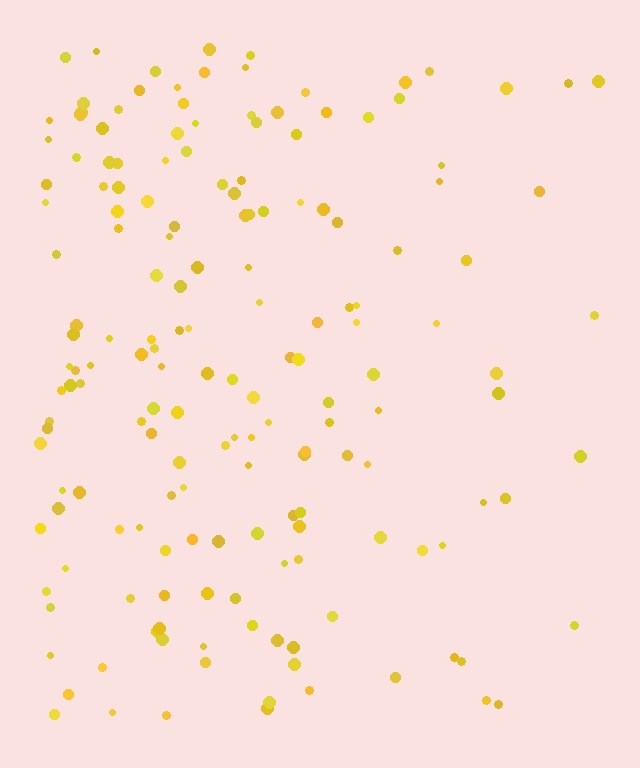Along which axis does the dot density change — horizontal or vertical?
Horizontal.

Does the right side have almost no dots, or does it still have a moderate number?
Still a moderate number, just noticeably fewer than the left.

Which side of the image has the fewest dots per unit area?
The right.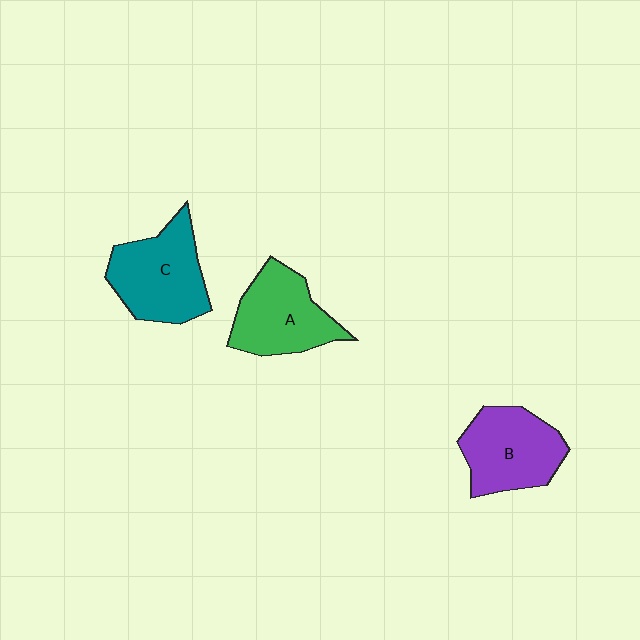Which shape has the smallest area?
Shape A (green).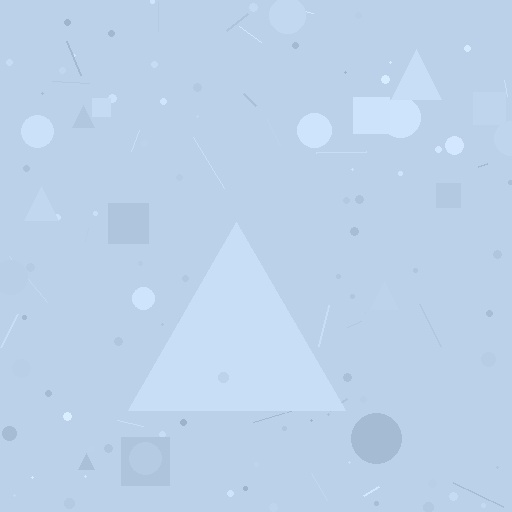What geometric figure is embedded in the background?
A triangle is embedded in the background.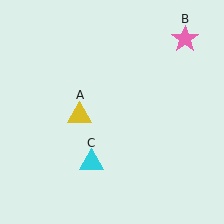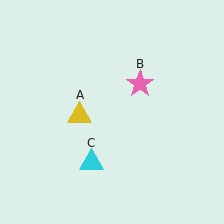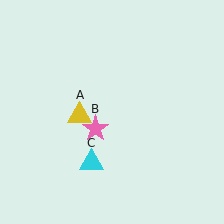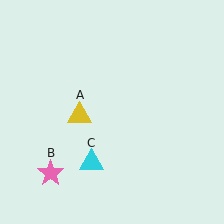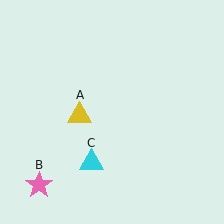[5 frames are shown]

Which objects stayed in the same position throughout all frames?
Yellow triangle (object A) and cyan triangle (object C) remained stationary.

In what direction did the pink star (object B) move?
The pink star (object B) moved down and to the left.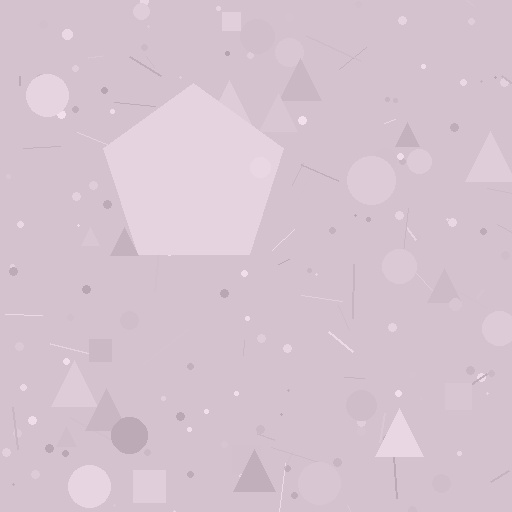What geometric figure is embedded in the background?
A pentagon is embedded in the background.